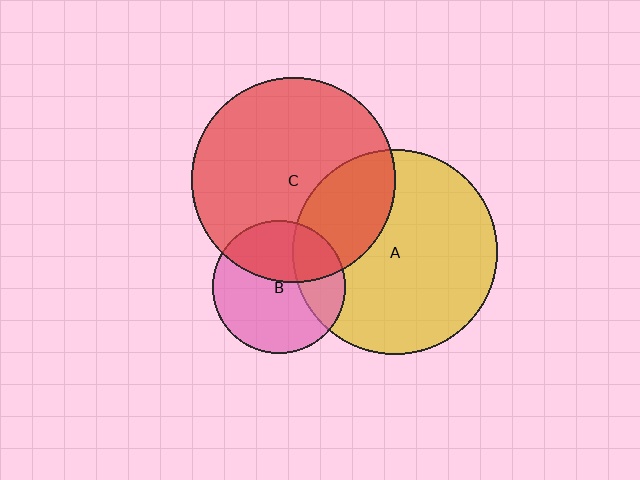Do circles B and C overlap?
Yes.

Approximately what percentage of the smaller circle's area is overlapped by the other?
Approximately 40%.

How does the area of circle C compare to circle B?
Approximately 2.4 times.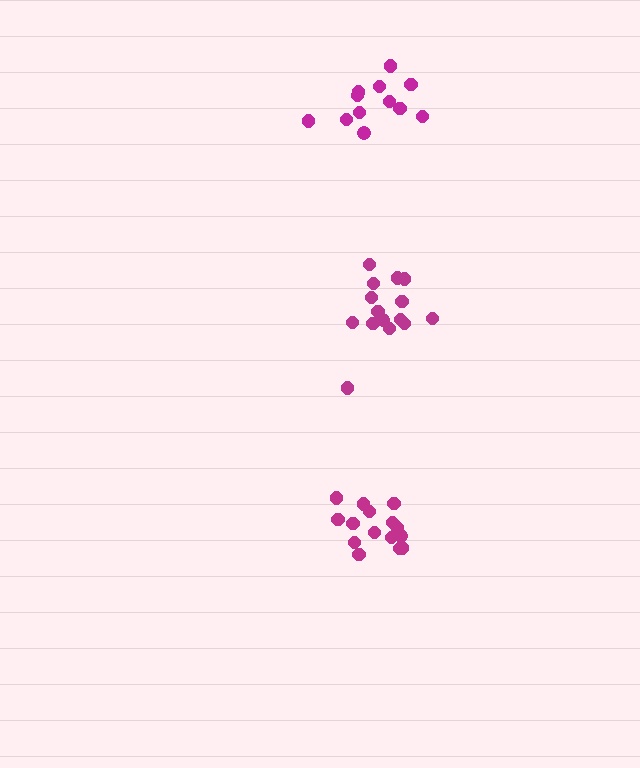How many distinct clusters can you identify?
There are 3 distinct clusters.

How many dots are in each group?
Group 1: 12 dots, Group 2: 15 dots, Group 3: 15 dots (42 total).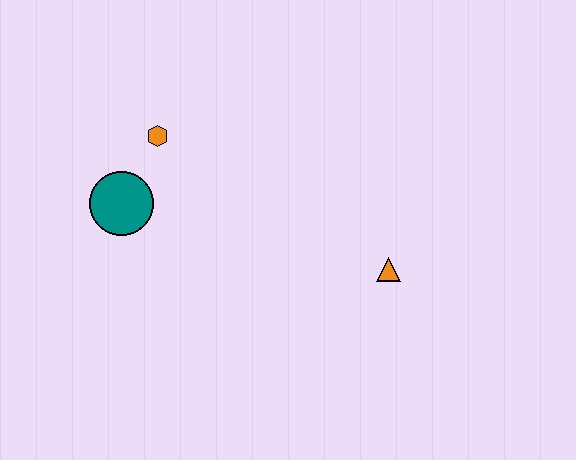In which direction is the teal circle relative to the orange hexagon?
The teal circle is below the orange hexagon.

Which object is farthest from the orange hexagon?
The orange triangle is farthest from the orange hexagon.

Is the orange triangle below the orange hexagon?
Yes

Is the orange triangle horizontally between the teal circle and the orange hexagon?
No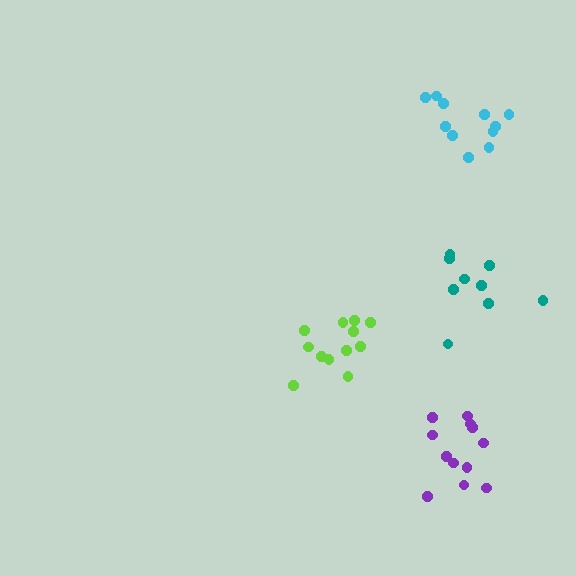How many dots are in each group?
Group 1: 12 dots, Group 2: 12 dots, Group 3: 11 dots, Group 4: 9 dots (44 total).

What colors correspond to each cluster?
The clusters are colored: lime, purple, cyan, teal.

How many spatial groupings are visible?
There are 4 spatial groupings.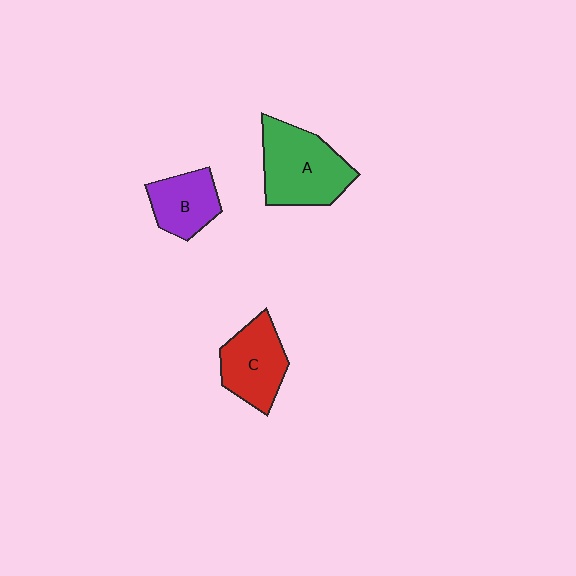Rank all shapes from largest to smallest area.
From largest to smallest: A (green), C (red), B (purple).